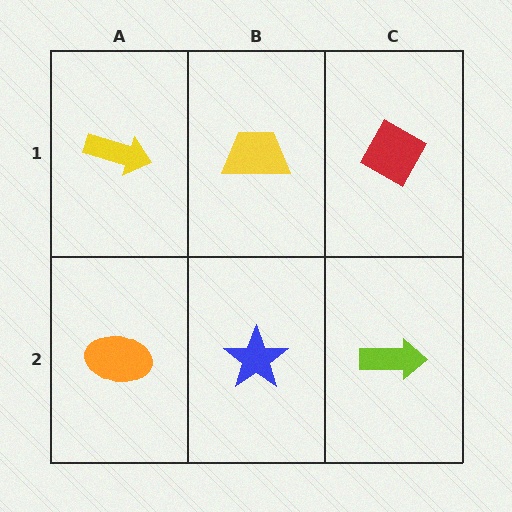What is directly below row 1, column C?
A lime arrow.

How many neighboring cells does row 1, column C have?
2.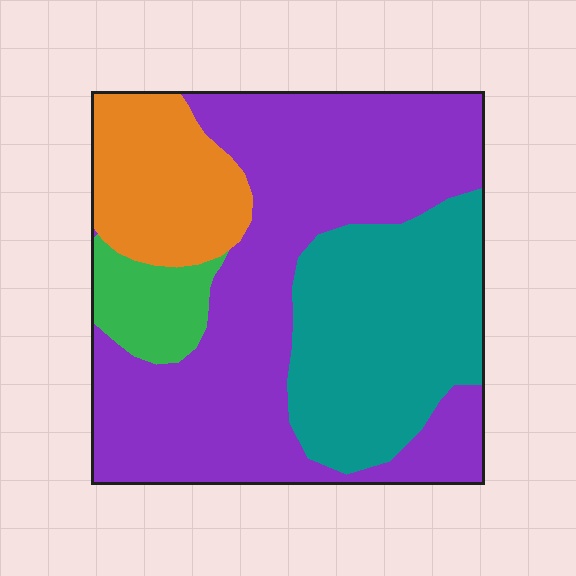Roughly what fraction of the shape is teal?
Teal covers 27% of the shape.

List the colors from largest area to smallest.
From largest to smallest: purple, teal, orange, green.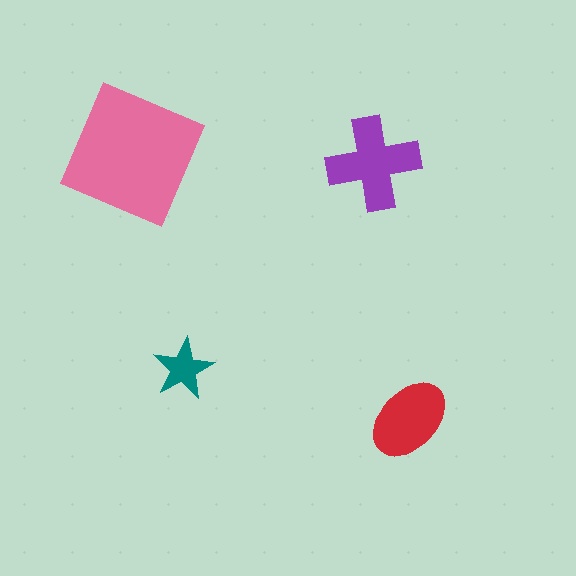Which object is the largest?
The pink square.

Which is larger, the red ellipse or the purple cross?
The purple cross.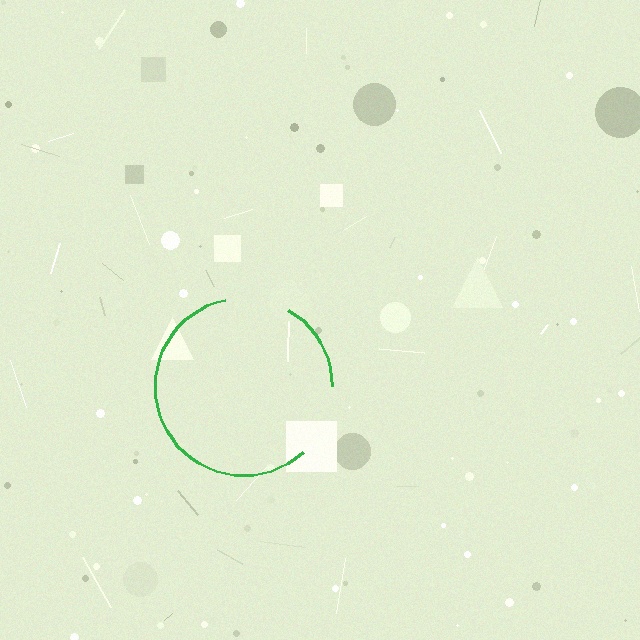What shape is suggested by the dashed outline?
The dashed outline suggests a circle.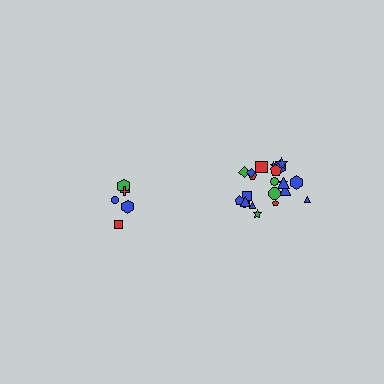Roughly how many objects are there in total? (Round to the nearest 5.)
Roughly 25 objects in total.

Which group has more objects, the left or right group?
The right group.